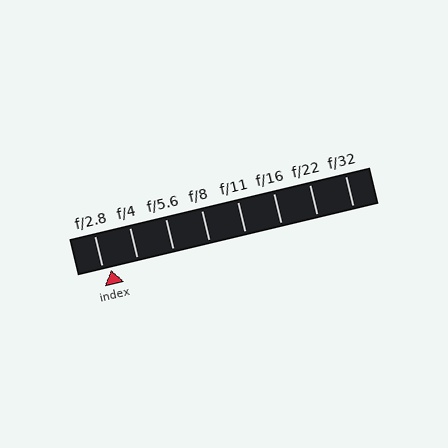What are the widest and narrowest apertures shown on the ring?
The widest aperture shown is f/2.8 and the narrowest is f/32.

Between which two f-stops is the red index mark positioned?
The index mark is between f/2.8 and f/4.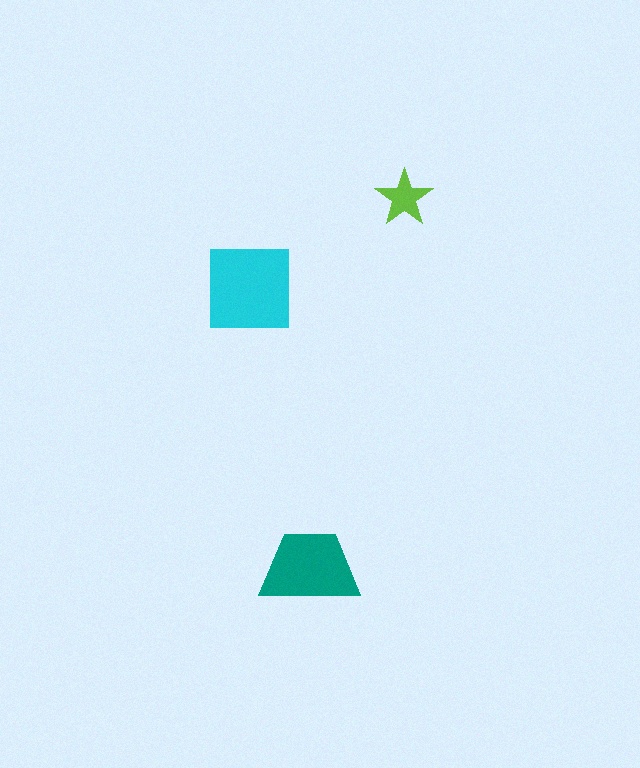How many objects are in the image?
There are 3 objects in the image.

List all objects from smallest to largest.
The lime star, the teal trapezoid, the cyan square.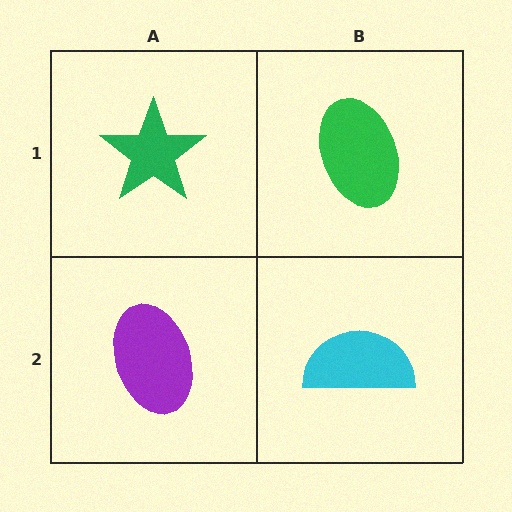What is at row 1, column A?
A green star.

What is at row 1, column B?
A green ellipse.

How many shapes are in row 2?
2 shapes.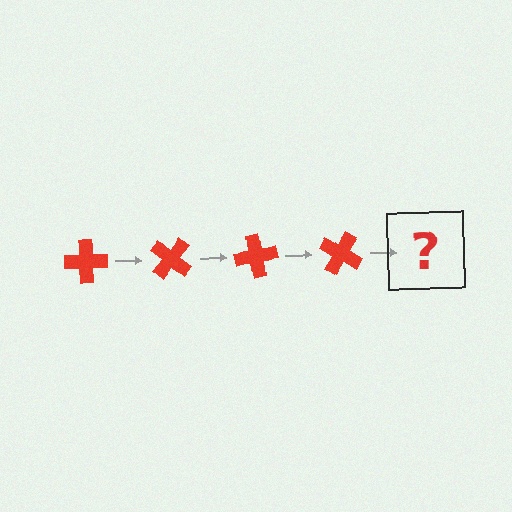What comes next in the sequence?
The next element should be a red cross rotated 160 degrees.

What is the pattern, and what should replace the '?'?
The pattern is that the cross rotates 40 degrees each step. The '?' should be a red cross rotated 160 degrees.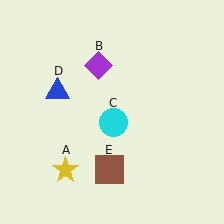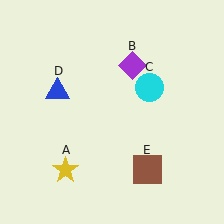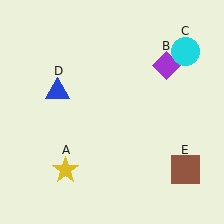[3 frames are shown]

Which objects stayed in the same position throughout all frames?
Yellow star (object A) and blue triangle (object D) remained stationary.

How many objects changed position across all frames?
3 objects changed position: purple diamond (object B), cyan circle (object C), brown square (object E).